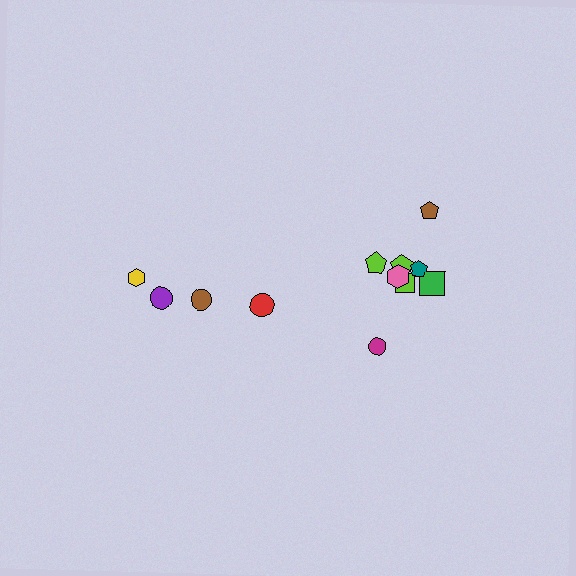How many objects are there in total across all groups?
There are 12 objects.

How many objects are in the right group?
There are 8 objects.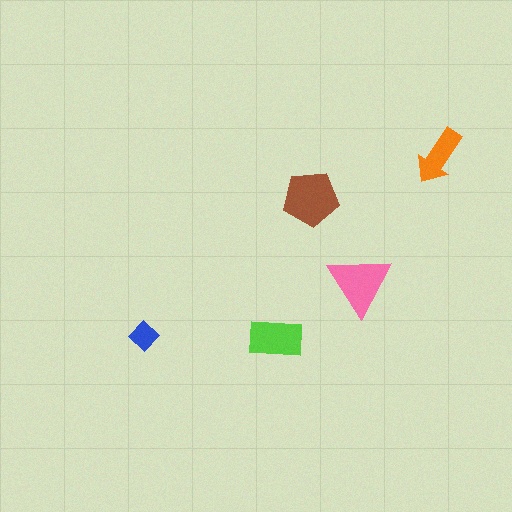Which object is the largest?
The brown pentagon.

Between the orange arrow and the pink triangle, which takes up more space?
The pink triangle.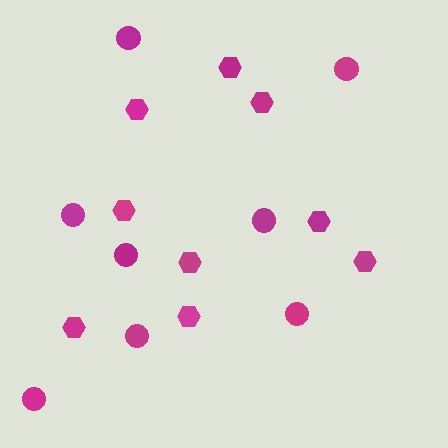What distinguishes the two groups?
There are 2 groups: one group of hexagons (9) and one group of circles (8).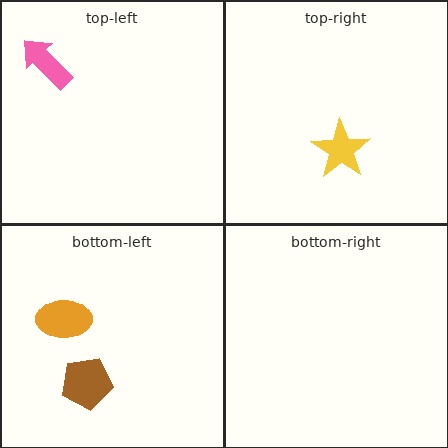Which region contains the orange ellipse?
The bottom-left region.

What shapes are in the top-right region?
The yellow star.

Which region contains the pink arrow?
The top-left region.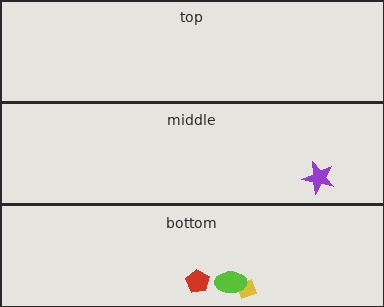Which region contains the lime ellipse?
The bottom region.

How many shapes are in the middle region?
1.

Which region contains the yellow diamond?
The bottom region.